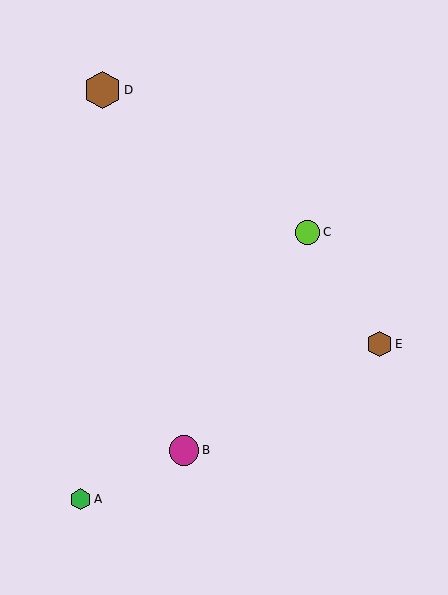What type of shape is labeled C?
Shape C is a lime circle.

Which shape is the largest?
The brown hexagon (labeled D) is the largest.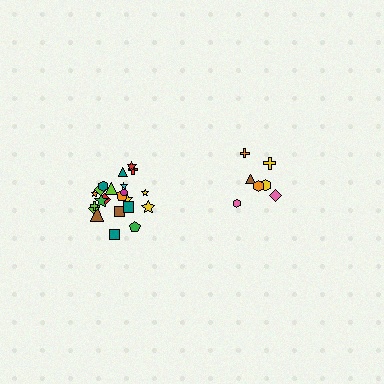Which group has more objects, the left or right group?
The left group.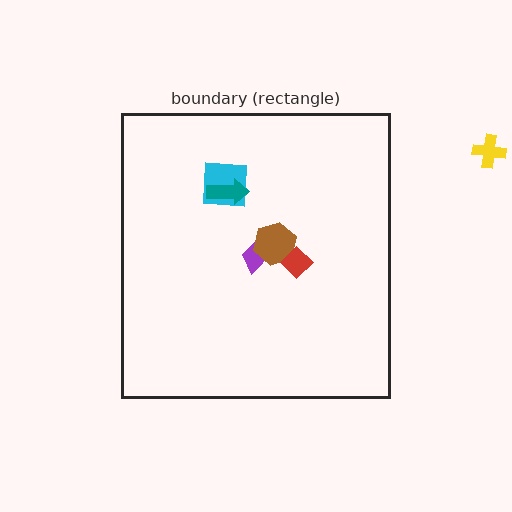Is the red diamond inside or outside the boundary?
Inside.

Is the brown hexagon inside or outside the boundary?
Inside.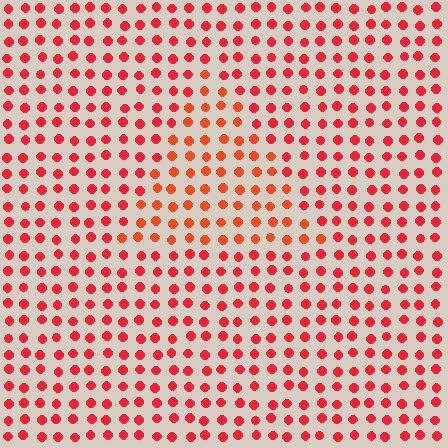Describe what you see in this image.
The image is filled with small red elements in a uniform arrangement. A triangle-shaped region is visible where the elements are tinted to a slightly different hue, forming a subtle color boundary.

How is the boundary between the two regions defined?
The boundary is defined purely by a slight shift in hue (about 18 degrees). Spacing, size, and orientation are identical on both sides.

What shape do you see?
I see a triangle.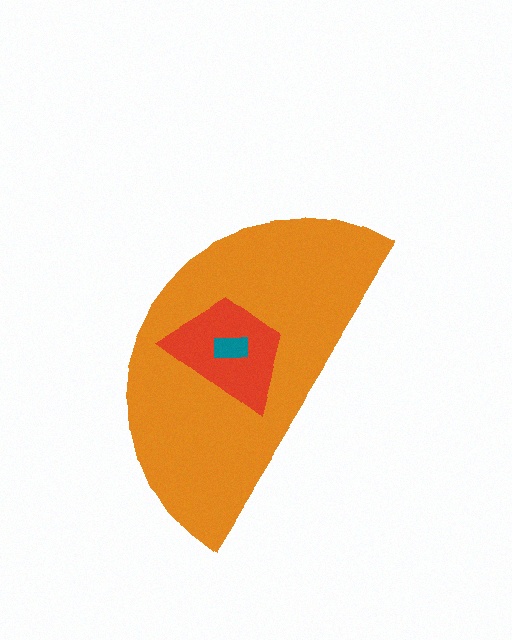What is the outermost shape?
The orange semicircle.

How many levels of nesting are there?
3.